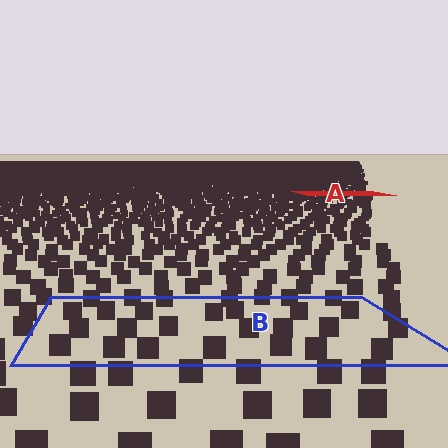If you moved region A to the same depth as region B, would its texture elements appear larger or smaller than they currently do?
They would appear larger. At a closer depth, the same texture elements are projected at a bigger on-screen size.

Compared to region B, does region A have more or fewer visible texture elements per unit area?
Region A has more texture elements per unit area — they are packed more densely because it is farther away.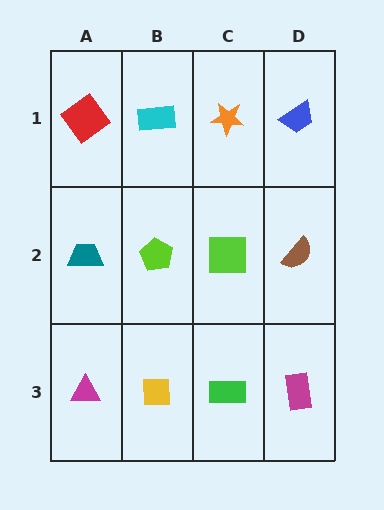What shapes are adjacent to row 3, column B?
A lime pentagon (row 2, column B), a magenta triangle (row 3, column A), a green rectangle (row 3, column C).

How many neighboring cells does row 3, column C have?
3.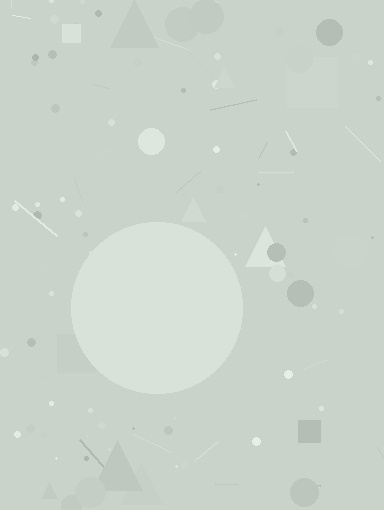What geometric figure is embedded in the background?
A circle is embedded in the background.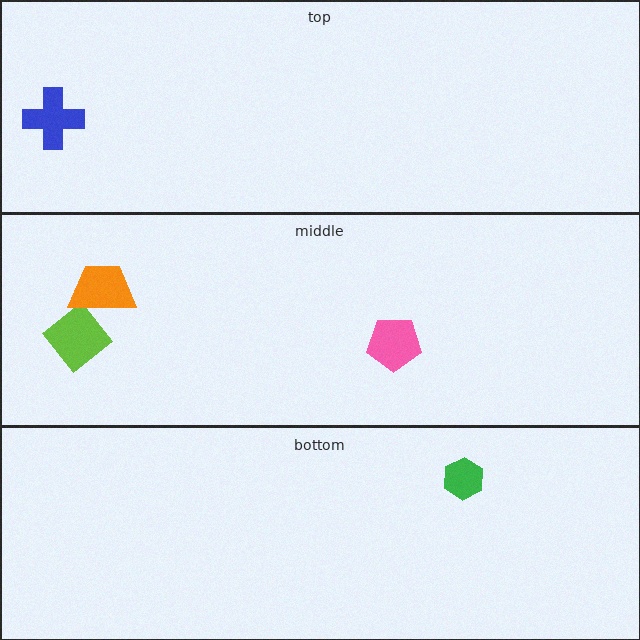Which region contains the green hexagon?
The bottom region.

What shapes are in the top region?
The blue cross.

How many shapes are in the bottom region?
1.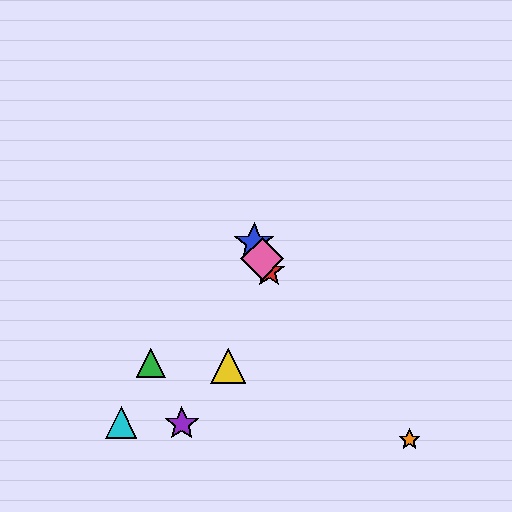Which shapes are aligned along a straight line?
The red star, the blue star, the pink diamond are aligned along a straight line.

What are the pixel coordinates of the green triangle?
The green triangle is at (151, 363).